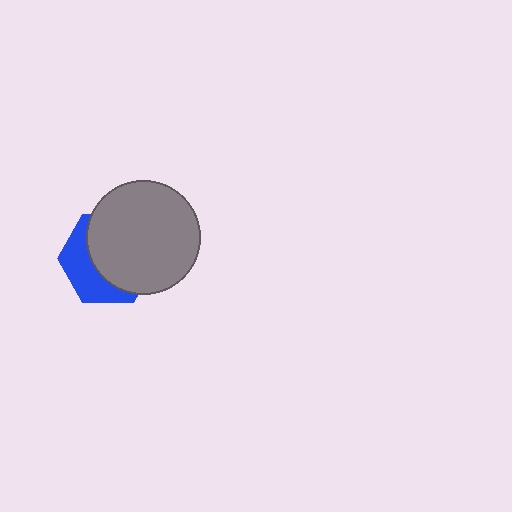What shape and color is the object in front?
The object in front is a gray circle.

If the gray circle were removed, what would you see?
You would see the complete blue hexagon.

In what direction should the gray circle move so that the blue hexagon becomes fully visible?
The gray circle should move toward the upper-right. That is the shortest direction to clear the overlap and leave the blue hexagon fully visible.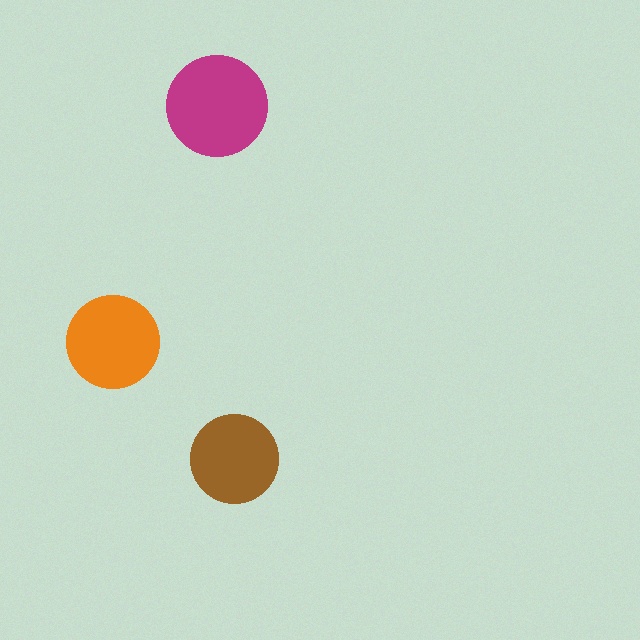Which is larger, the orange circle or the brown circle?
The orange one.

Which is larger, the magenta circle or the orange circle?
The magenta one.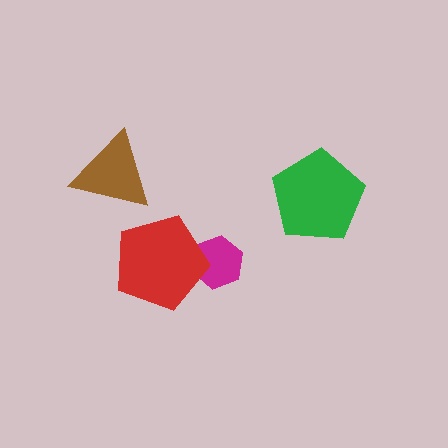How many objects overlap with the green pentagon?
0 objects overlap with the green pentagon.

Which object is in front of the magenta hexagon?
The red pentagon is in front of the magenta hexagon.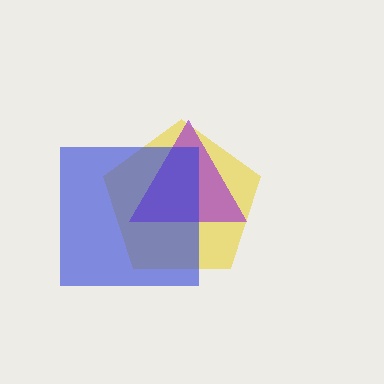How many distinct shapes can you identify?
There are 3 distinct shapes: a yellow pentagon, a purple triangle, a blue square.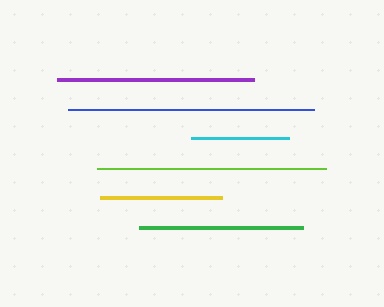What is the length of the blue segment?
The blue segment is approximately 246 pixels long.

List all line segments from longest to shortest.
From longest to shortest: blue, lime, purple, green, yellow, cyan.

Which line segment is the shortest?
The cyan line is the shortest at approximately 97 pixels.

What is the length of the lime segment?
The lime segment is approximately 229 pixels long.